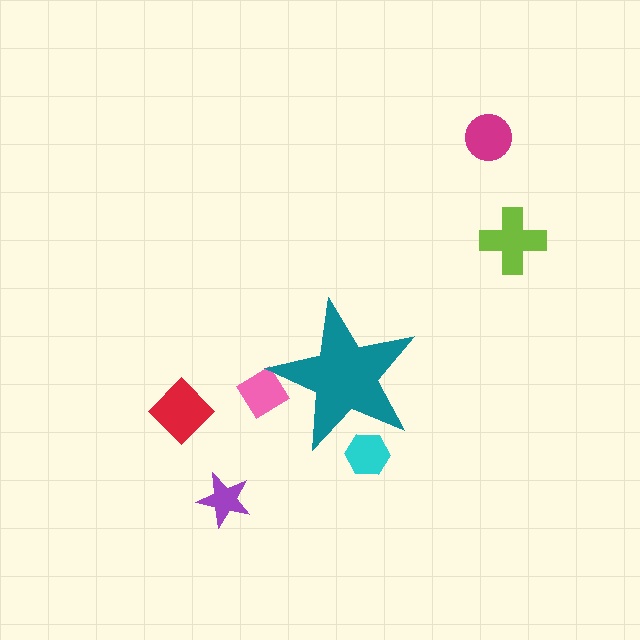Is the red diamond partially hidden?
No, the red diamond is fully visible.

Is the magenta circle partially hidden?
No, the magenta circle is fully visible.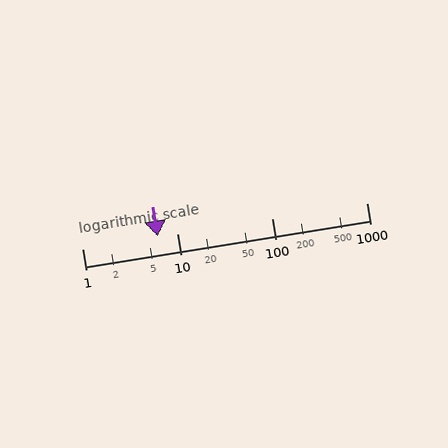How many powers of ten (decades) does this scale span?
The scale spans 3 decades, from 1 to 1000.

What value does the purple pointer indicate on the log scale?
The pointer indicates approximately 6.2.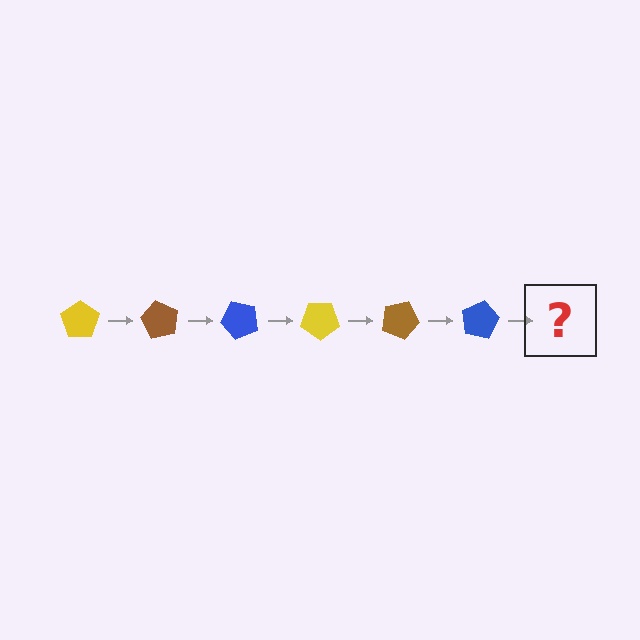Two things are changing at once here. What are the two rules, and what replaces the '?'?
The two rules are that it rotates 60 degrees each step and the color cycles through yellow, brown, and blue. The '?' should be a yellow pentagon, rotated 360 degrees from the start.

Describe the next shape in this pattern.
It should be a yellow pentagon, rotated 360 degrees from the start.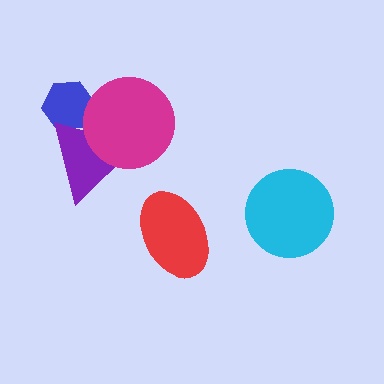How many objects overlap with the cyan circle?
0 objects overlap with the cyan circle.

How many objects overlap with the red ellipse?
0 objects overlap with the red ellipse.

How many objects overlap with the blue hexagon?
2 objects overlap with the blue hexagon.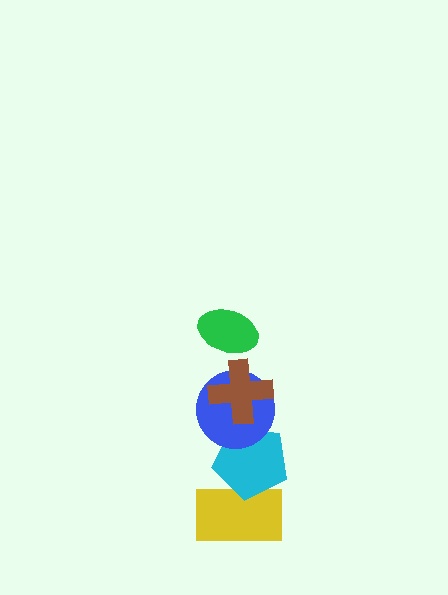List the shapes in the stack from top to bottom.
From top to bottom: the green ellipse, the brown cross, the blue circle, the cyan pentagon, the yellow rectangle.